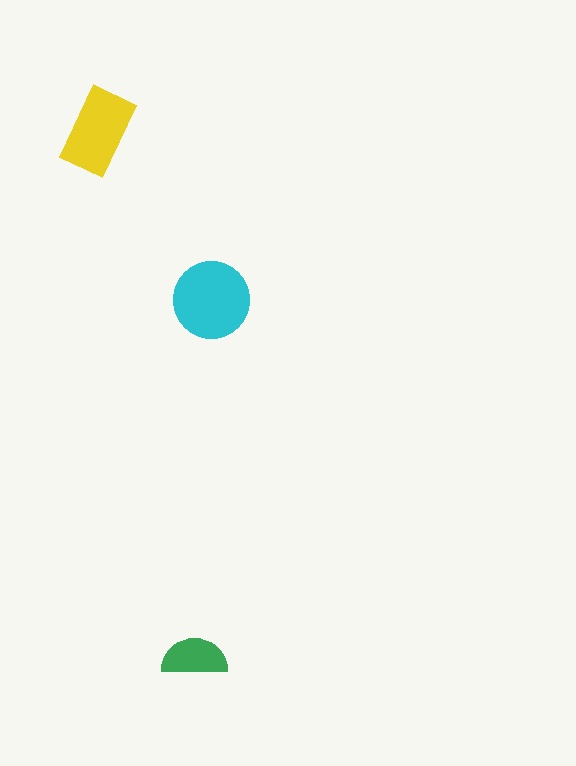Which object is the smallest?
The green semicircle.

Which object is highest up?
The yellow rectangle is topmost.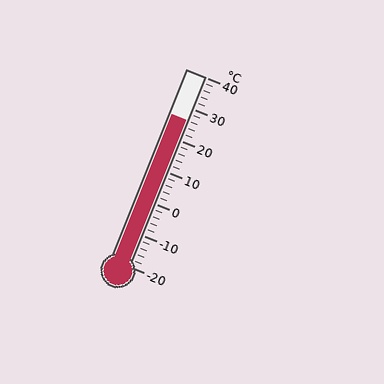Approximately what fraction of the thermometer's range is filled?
The thermometer is filled to approximately 75% of its range.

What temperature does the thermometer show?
The thermometer shows approximately 26°C.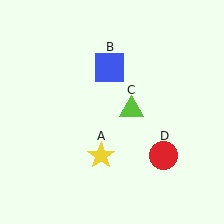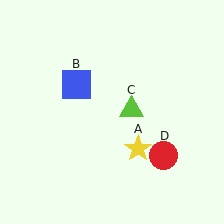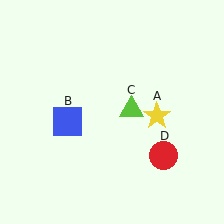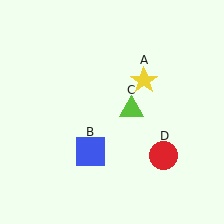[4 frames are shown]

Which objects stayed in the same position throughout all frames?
Lime triangle (object C) and red circle (object D) remained stationary.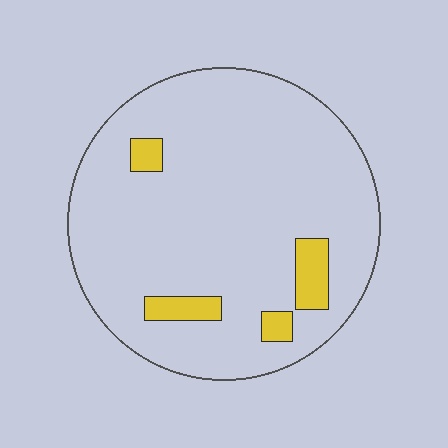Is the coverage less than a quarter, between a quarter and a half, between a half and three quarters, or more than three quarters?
Less than a quarter.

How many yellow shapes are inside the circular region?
4.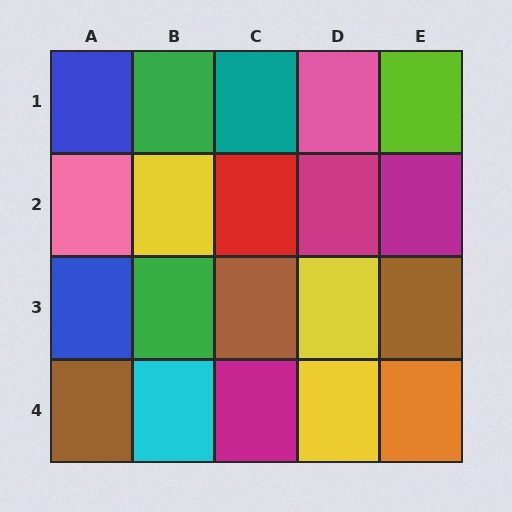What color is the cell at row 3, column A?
Blue.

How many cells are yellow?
3 cells are yellow.